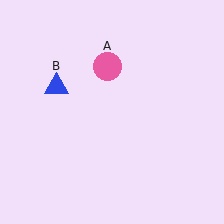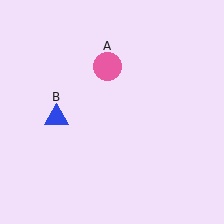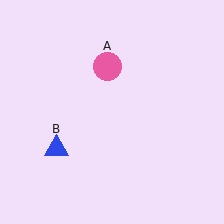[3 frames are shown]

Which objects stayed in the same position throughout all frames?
Pink circle (object A) remained stationary.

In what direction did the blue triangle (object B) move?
The blue triangle (object B) moved down.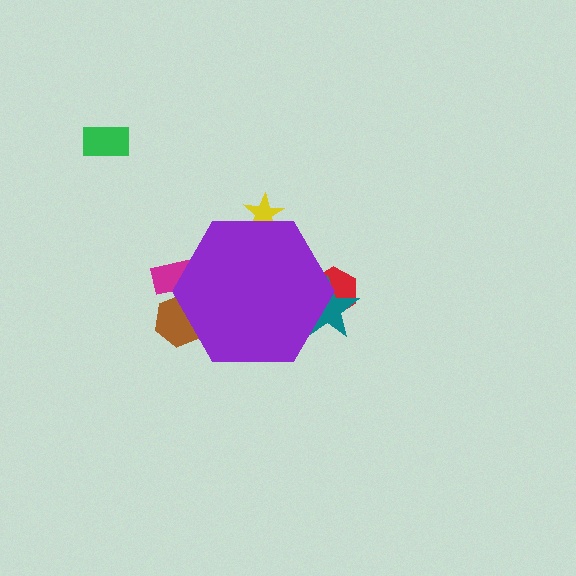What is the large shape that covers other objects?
A purple hexagon.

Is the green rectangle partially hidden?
No, the green rectangle is fully visible.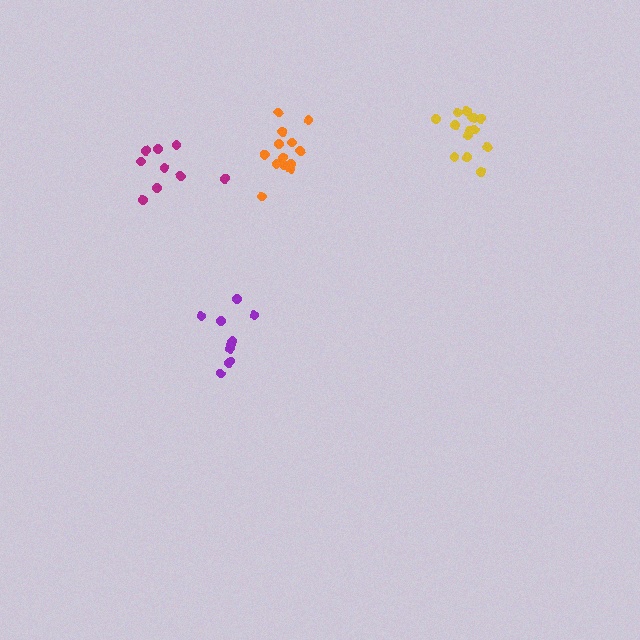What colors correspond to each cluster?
The clusters are colored: orange, yellow, magenta, purple.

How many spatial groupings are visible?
There are 4 spatial groupings.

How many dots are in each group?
Group 1: 13 dots, Group 2: 14 dots, Group 3: 9 dots, Group 4: 10 dots (46 total).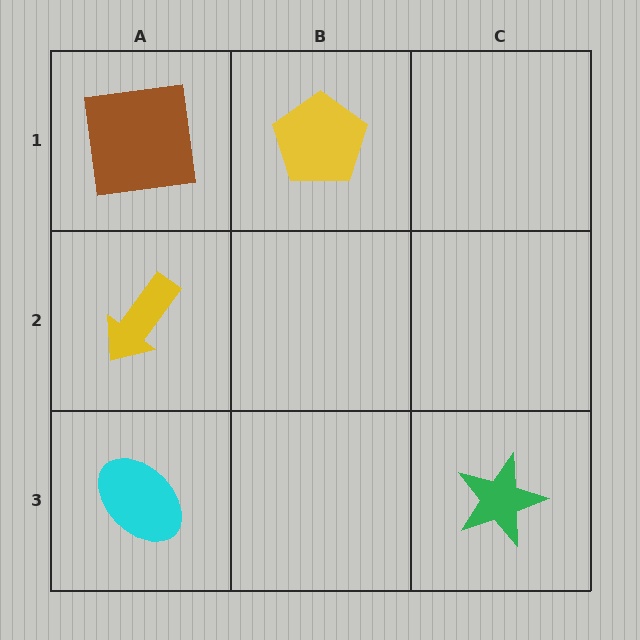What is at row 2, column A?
A yellow arrow.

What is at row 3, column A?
A cyan ellipse.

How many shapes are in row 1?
2 shapes.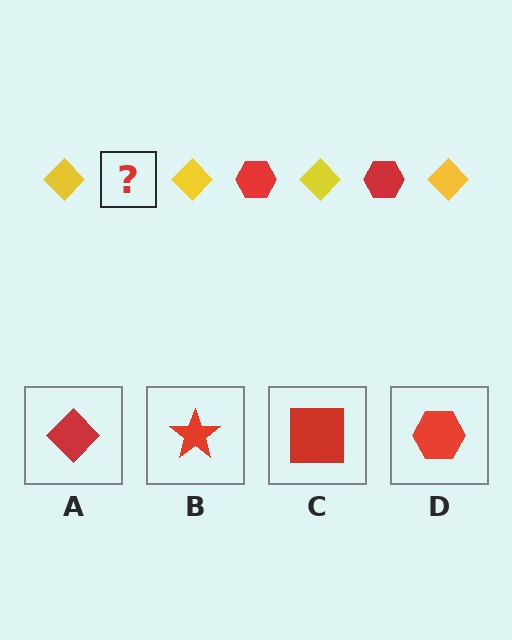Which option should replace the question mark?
Option D.